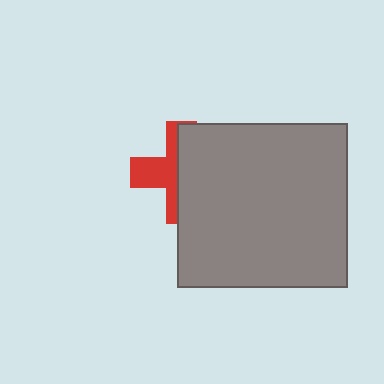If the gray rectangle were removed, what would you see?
You would see the complete red cross.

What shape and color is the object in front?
The object in front is a gray rectangle.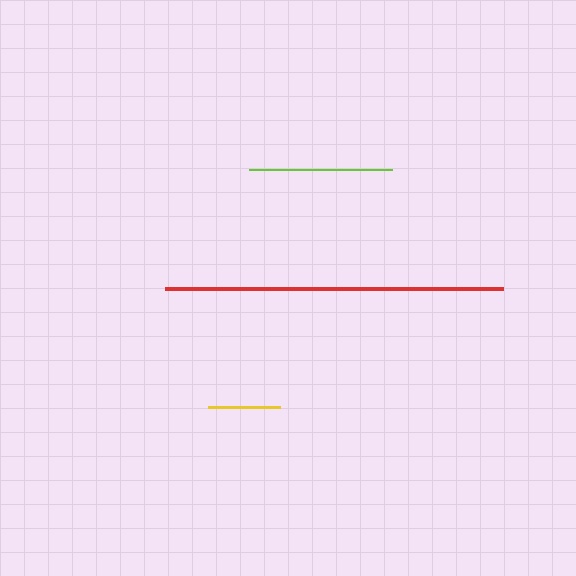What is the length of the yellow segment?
The yellow segment is approximately 72 pixels long.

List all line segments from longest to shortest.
From longest to shortest: red, lime, yellow.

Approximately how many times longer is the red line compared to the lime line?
The red line is approximately 2.4 times the length of the lime line.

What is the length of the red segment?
The red segment is approximately 338 pixels long.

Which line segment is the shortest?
The yellow line is the shortest at approximately 72 pixels.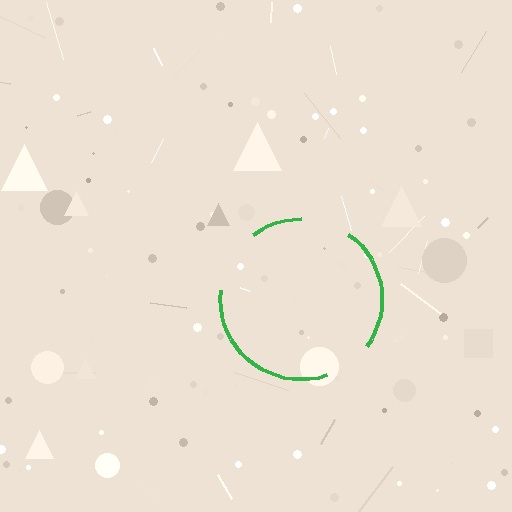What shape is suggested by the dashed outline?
The dashed outline suggests a circle.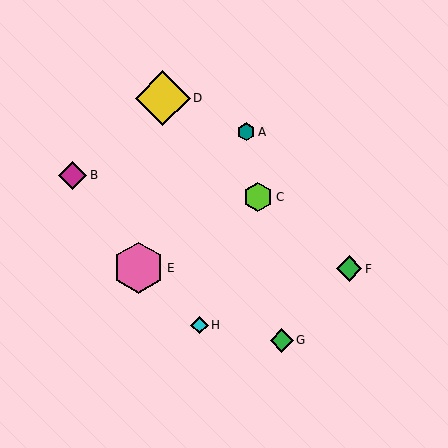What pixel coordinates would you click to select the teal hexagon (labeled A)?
Click at (246, 132) to select the teal hexagon A.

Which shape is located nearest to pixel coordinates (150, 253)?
The pink hexagon (labeled E) at (139, 268) is nearest to that location.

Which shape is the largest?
The yellow diamond (labeled D) is the largest.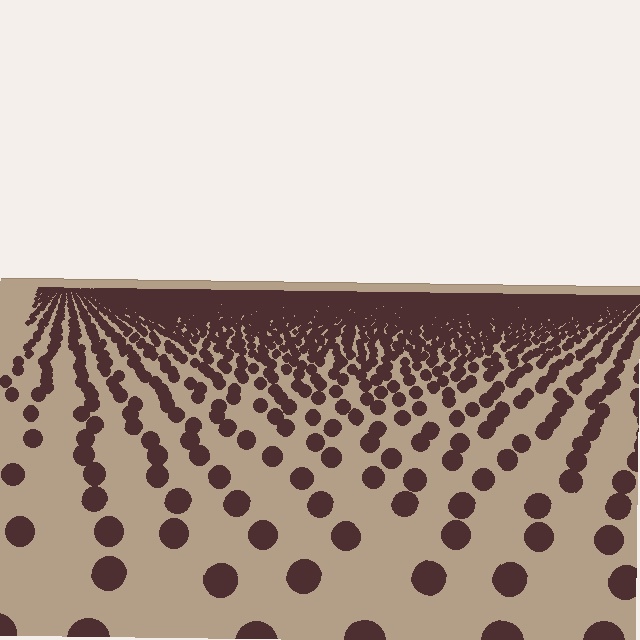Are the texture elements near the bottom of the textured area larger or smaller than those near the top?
Larger. Near the bottom, elements are closer to the viewer and appear at a bigger on-screen size.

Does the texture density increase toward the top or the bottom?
Density increases toward the top.